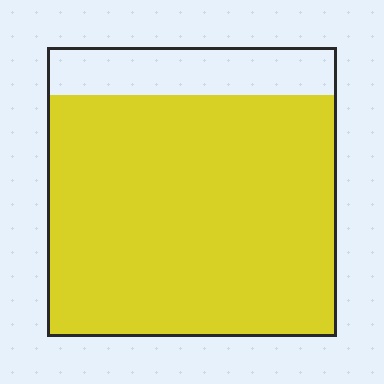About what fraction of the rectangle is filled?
About five sixths (5/6).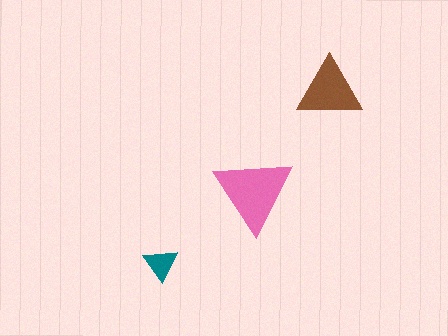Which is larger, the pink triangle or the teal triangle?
The pink one.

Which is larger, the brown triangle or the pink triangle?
The pink one.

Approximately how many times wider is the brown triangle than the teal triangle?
About 2 times wider.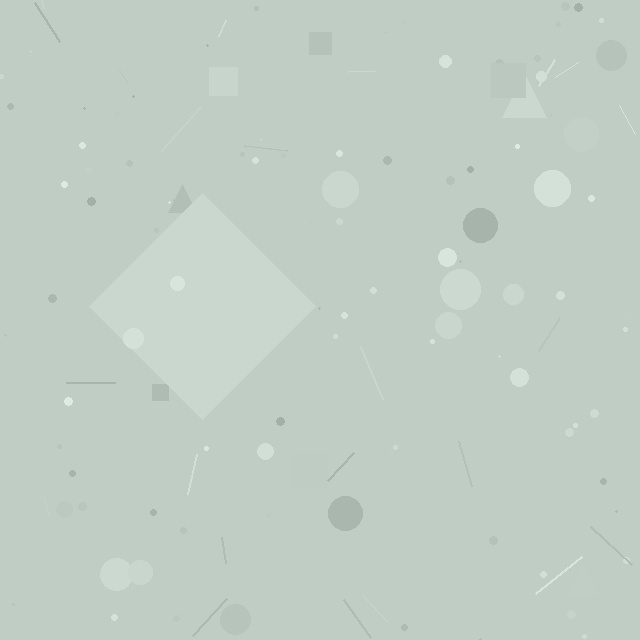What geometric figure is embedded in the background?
A diamond is embedded in the background.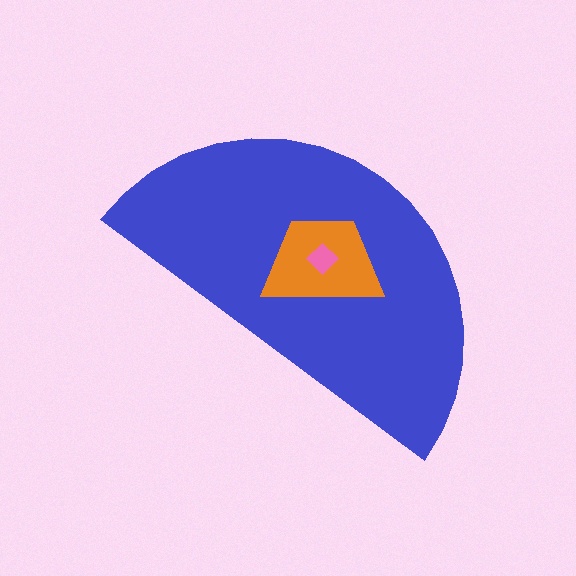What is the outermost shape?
The blue semicircle.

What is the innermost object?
The pink diamond.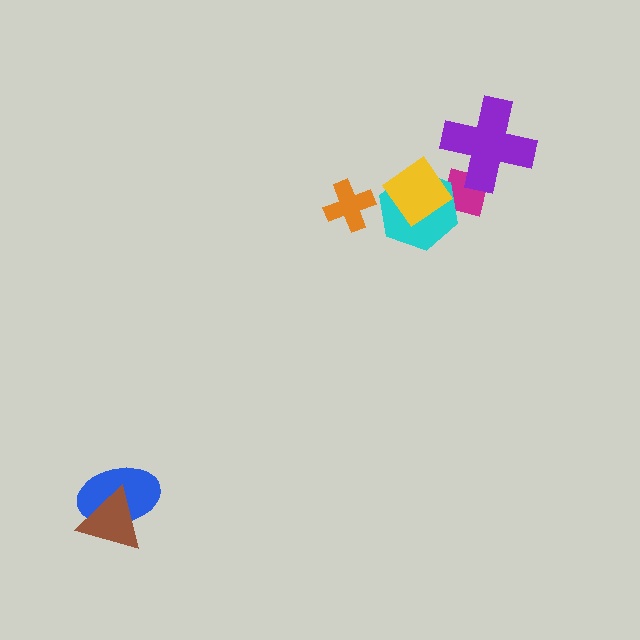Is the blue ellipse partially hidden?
Yes, it is partially covered by another shape.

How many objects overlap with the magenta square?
2 objects overlap with the magenta square.